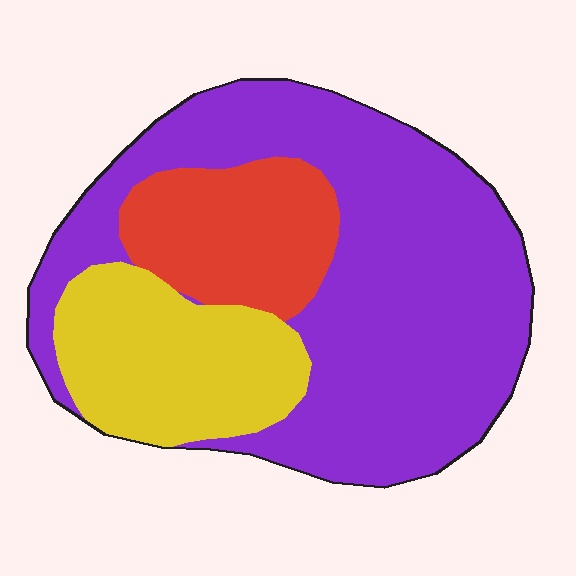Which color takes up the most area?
Purple, at roughly 60%.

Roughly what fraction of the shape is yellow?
Yellow takes up between a sixth and a third of the shape.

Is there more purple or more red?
Purple.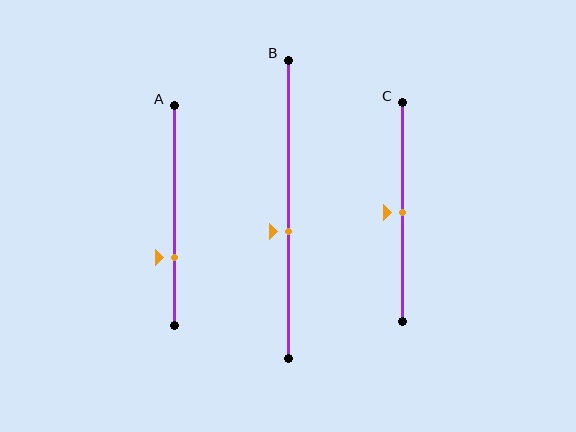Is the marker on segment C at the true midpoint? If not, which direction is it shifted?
Yes, the marker on segment C is at the true midpoint.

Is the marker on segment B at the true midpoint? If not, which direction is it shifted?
No, the marker on segment B is shifted downward by about 7% of the segment length.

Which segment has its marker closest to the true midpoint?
Segment C has its marker closest to the true midpoint.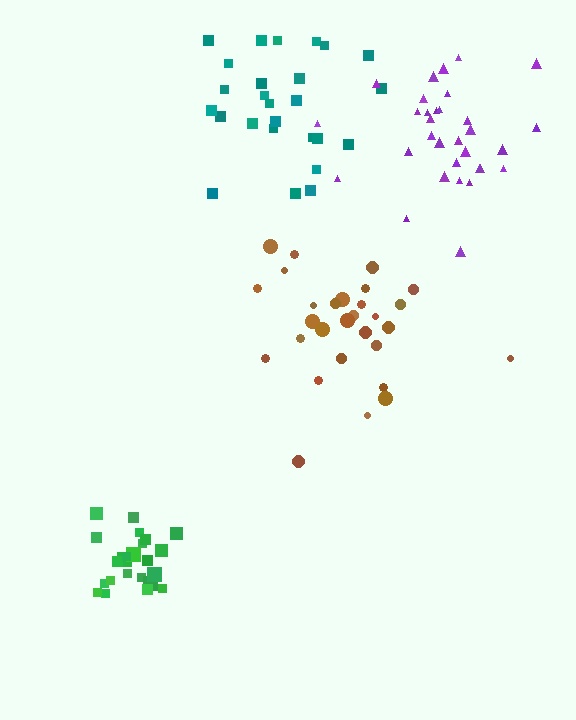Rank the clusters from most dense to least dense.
green, purple, teal, brown.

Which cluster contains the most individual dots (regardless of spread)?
Purple (32).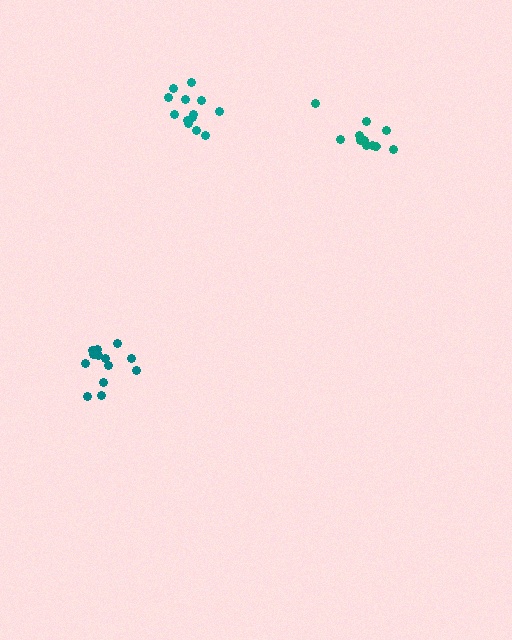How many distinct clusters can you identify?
There are 3 distinct clusters.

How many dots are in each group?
Group 1: 13 dots, Group 2: 13 dots, Group 3: 12 dots (38 total).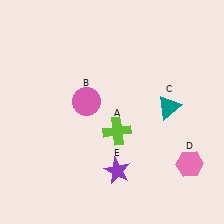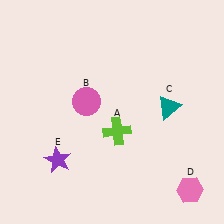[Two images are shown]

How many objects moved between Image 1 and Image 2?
2 objects moved between the two images.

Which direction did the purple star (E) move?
The purple star (E) moved left.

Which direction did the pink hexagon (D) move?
The pink hexagon (D) moved down.